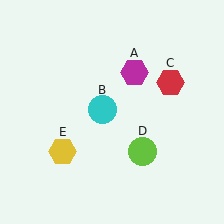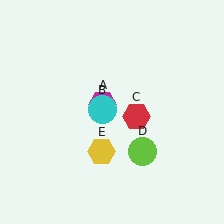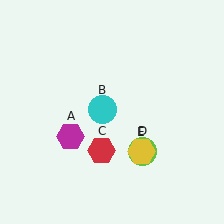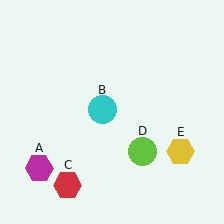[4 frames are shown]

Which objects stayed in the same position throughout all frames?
Cyan circle (object B) and lime circle (object D) remained stationary.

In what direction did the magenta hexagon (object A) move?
The magenta hexagon (object A) moved down and to the left.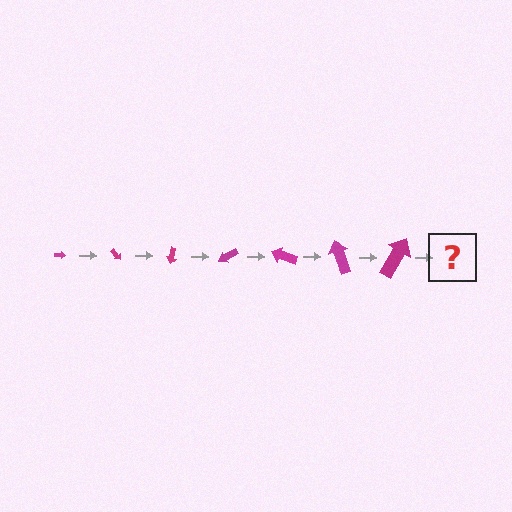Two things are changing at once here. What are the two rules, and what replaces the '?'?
The two rules are that the arrow grows larger each step and it rotates 50 degrees each step. The '?' should be an arrow, larger than the previous one and rotated 350 degrees from the start.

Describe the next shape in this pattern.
It should be an arrow, larger than the previous one and rotated 350 degrees from the start.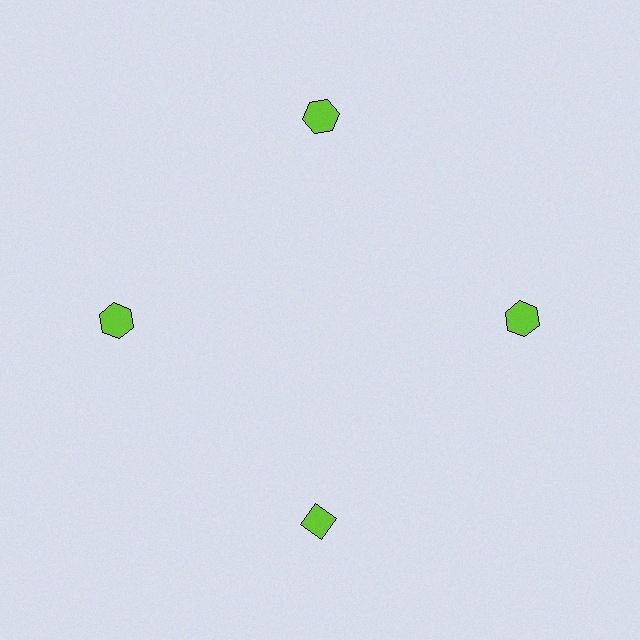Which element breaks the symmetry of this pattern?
The lime diamond at roughly the 6 o'clock position breaks the symmetry. All other shapes are lime hexagons.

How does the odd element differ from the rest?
It has a different shape: diamond instead of hexagon.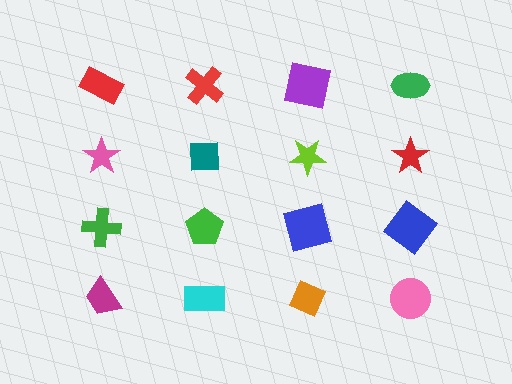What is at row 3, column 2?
A green pentagon.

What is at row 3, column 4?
A blue diamond.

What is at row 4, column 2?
A cyan rectangle.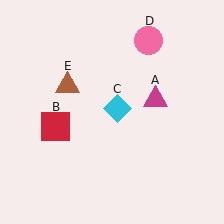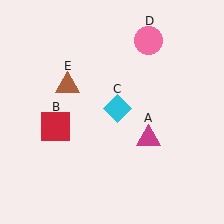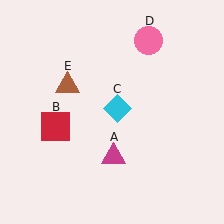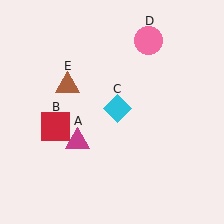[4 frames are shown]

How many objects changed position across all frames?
1 object changed position: magenta triangle (object A).